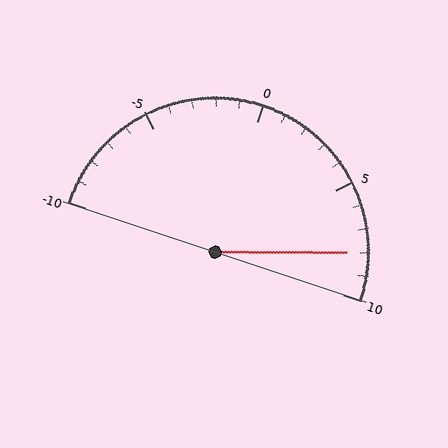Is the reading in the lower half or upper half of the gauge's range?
The reading is in the upper half of the range (-10 to 10).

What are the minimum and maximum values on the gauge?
The gauge ranges from -10 to 10.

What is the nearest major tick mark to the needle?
The nearest major tick mark is 10.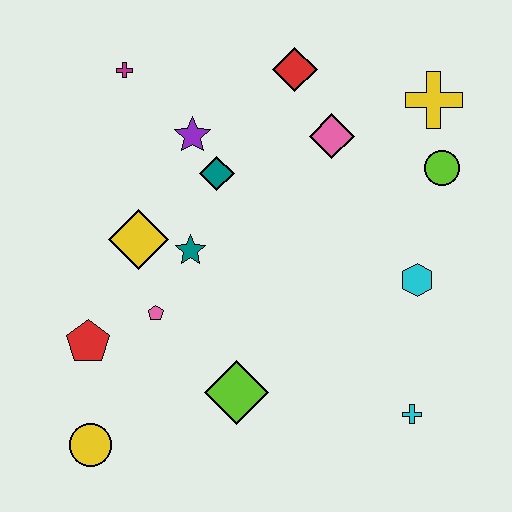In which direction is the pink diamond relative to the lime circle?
The pink diamond is to the left of the lime circle.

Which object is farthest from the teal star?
The yellow cross is farthest from the teal star.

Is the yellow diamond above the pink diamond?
No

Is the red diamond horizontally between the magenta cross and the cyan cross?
Yes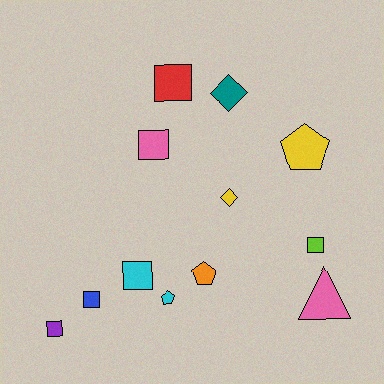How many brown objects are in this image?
There are no brown objects.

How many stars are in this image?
There are no stars.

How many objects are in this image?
There are 12 objects.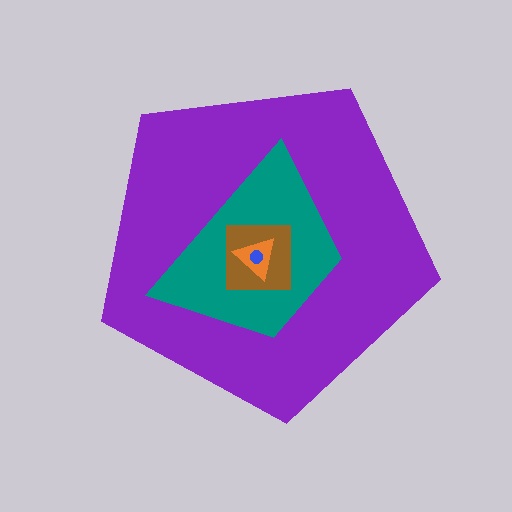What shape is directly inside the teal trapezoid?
The brown square.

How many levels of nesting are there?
5.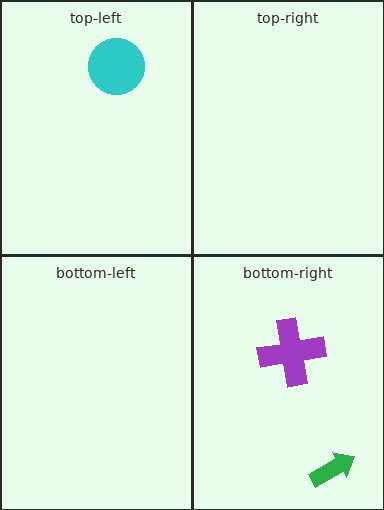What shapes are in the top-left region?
The cyan circle.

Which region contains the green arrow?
The bottom-right region.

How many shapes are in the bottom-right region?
2.